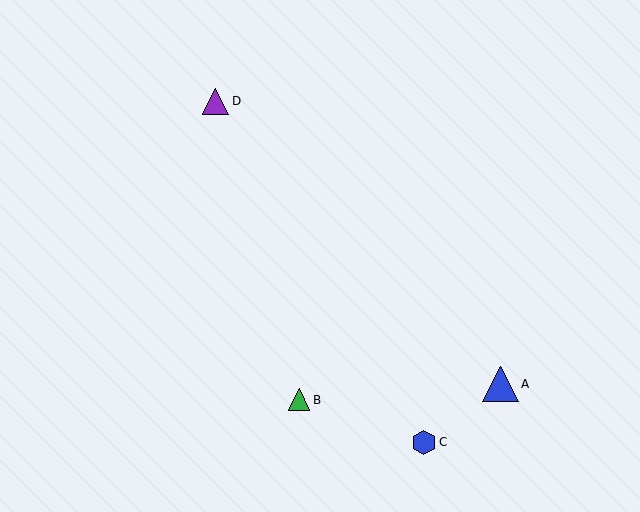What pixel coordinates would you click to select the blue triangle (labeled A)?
Click at (501, 384) to select the blue triangle A.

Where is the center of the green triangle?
The center of the green triangle is at (299, 400).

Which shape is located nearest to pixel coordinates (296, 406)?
The green triangle (labeled B) at (299, 400) is nearest to that location.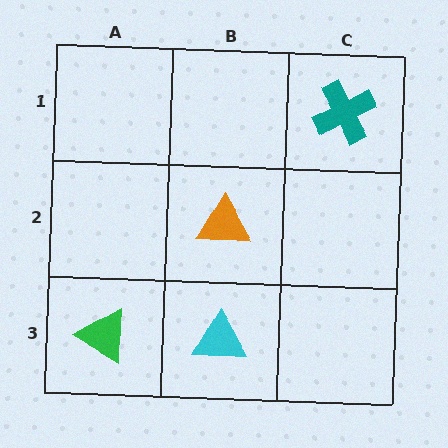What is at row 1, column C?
A teal cross.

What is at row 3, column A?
A green triangle.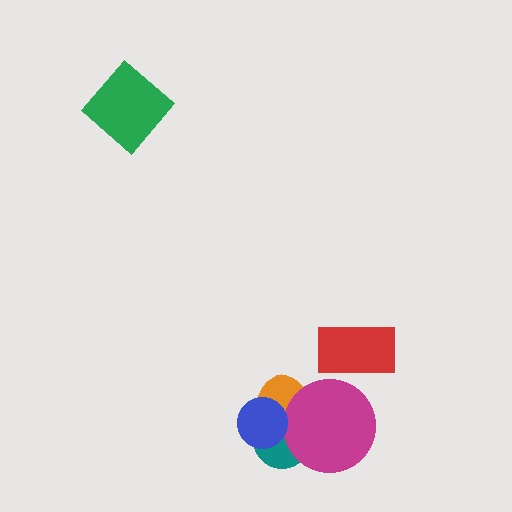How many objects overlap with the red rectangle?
0 objects overlap with the red rectangle.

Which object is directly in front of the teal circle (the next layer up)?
The magenta circle is directly in front of the teal circle.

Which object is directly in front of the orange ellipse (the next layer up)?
The teal circle is directly in front of the orange ellipse.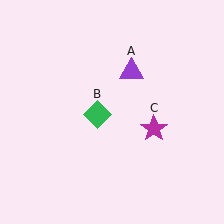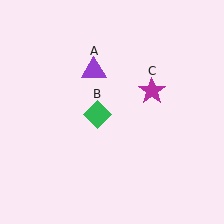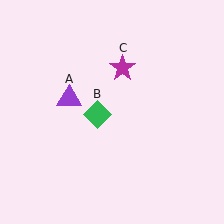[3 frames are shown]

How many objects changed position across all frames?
2 objects changed position: purple triangle (object A), magenta star (object C).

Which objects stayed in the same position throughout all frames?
Green diamond (object B) remained stationary.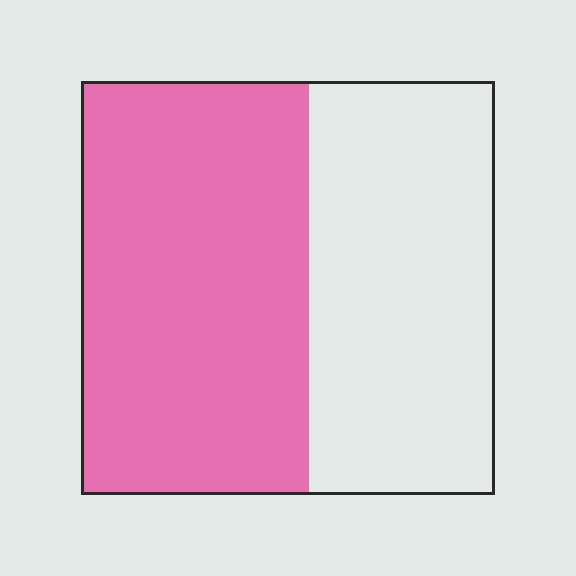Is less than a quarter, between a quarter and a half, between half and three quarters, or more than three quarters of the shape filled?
Between half and three quarters.